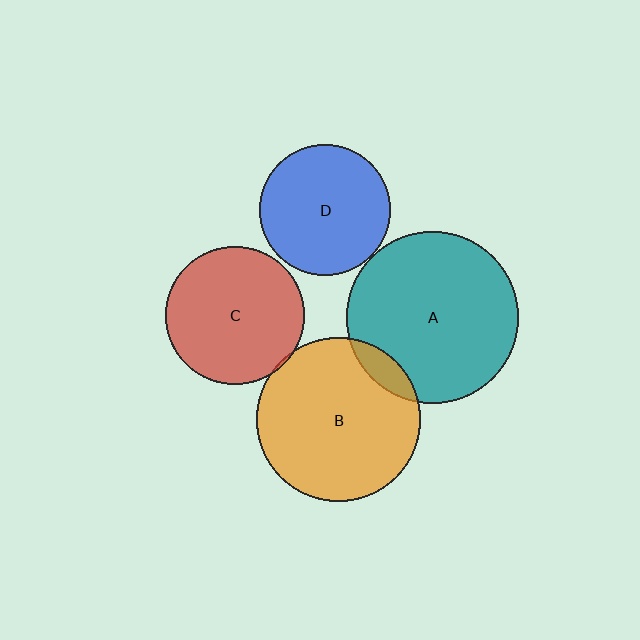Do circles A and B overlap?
Yes.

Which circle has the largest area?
Circle A (teal).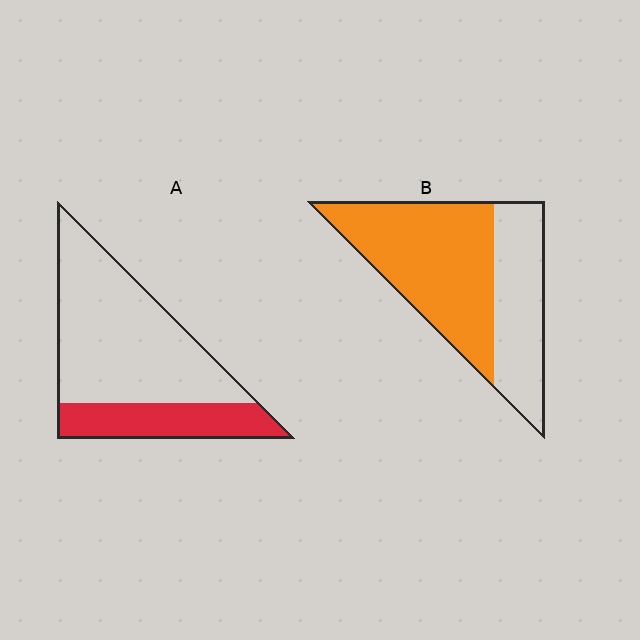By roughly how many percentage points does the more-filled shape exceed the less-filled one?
By roughly 35 percentage points (B over A).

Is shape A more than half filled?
No.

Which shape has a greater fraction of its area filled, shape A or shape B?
Shape B.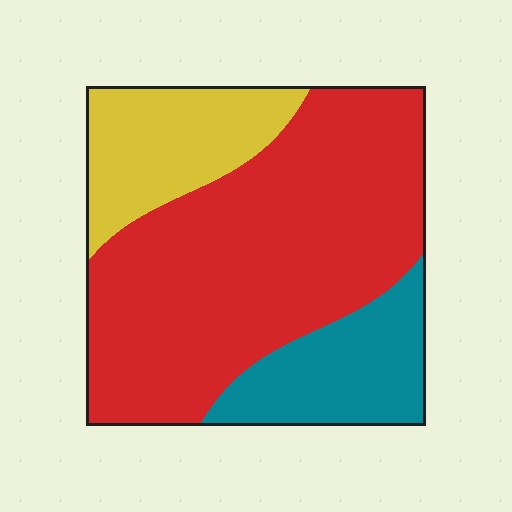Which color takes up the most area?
Red, at roughly 65%.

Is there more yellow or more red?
Red.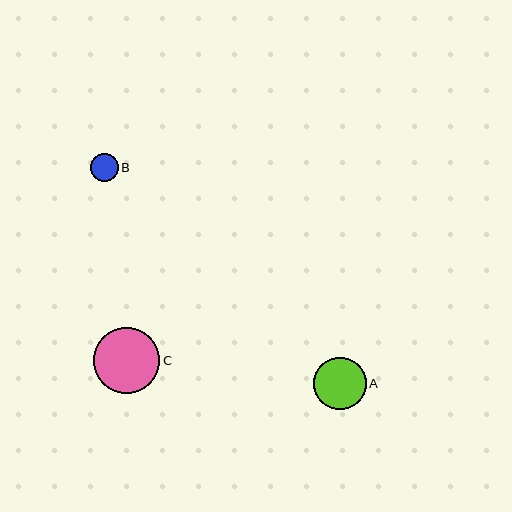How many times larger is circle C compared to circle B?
Circle C is approximately 2.4 times the size of circle B.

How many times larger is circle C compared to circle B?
Circle C is approximately 2.4 times the size of circle B.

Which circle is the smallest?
Circle B is the smallest with a size of approximately 28 pixels.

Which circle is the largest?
Circle C is the largest with a size of approximately 66 pixels.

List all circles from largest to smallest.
From largest to smallest: C, A, B.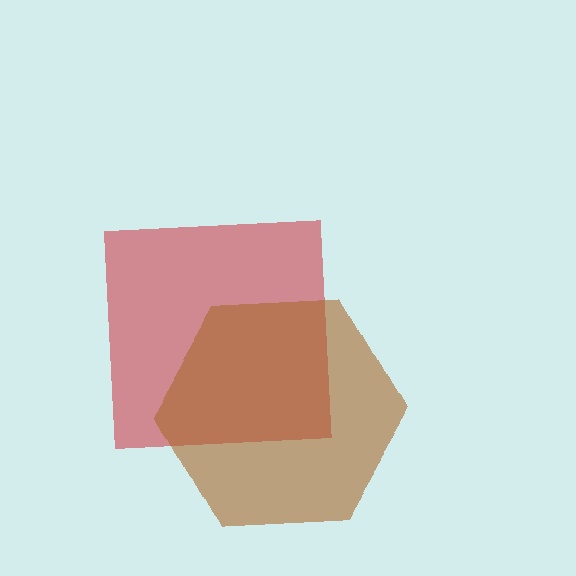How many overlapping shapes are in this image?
There are 2 overlapping shapes in the image.